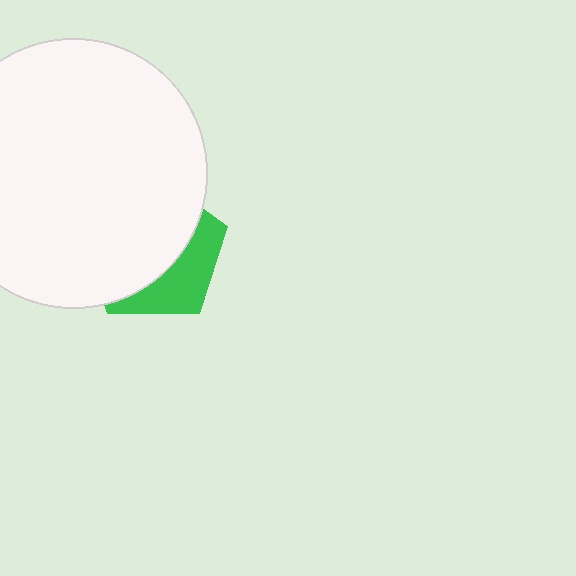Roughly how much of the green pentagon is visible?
A small part of it is visible (roughly 34%).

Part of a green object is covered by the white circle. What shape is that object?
It is a pentagon.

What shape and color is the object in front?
The object in front is a white circle.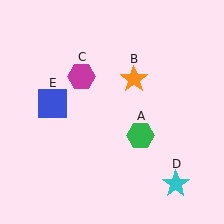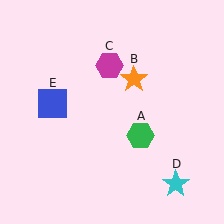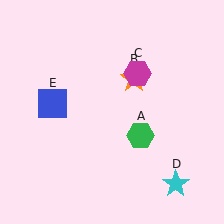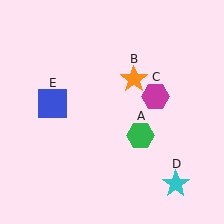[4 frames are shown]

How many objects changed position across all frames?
1 object changed position: magenta hexagon (object C).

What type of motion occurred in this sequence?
The magenta hexagon (object C) rotated clockwise around the center of the scene.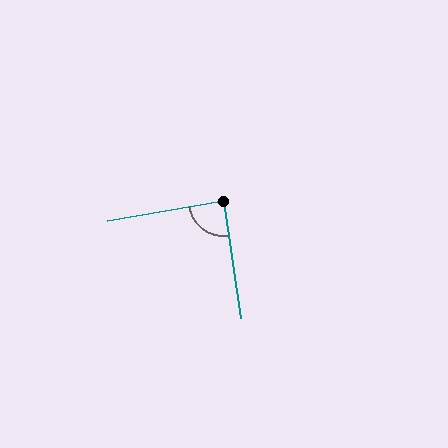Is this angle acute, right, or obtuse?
It is approximately a right angle.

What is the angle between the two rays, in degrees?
Approximately 88 degrees.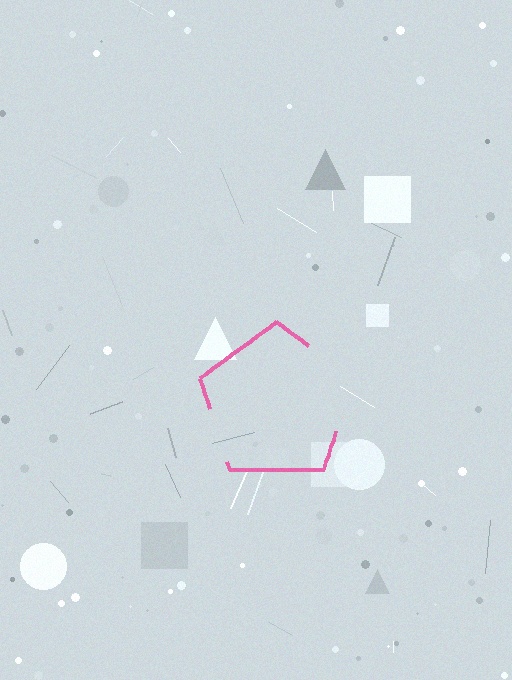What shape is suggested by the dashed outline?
The dashed outline suggests a pentagon.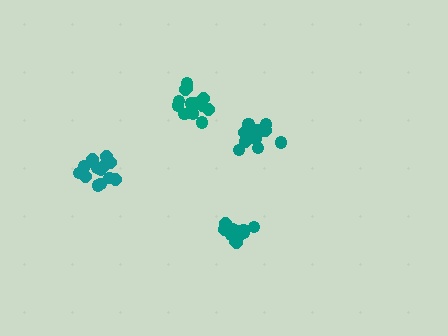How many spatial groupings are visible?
There are 4 spatial groupings.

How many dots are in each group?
Group 1: 13 dots, Group 2: 13 dots, Group 3: 17 dots, Group 4: 13 dots (56 total).